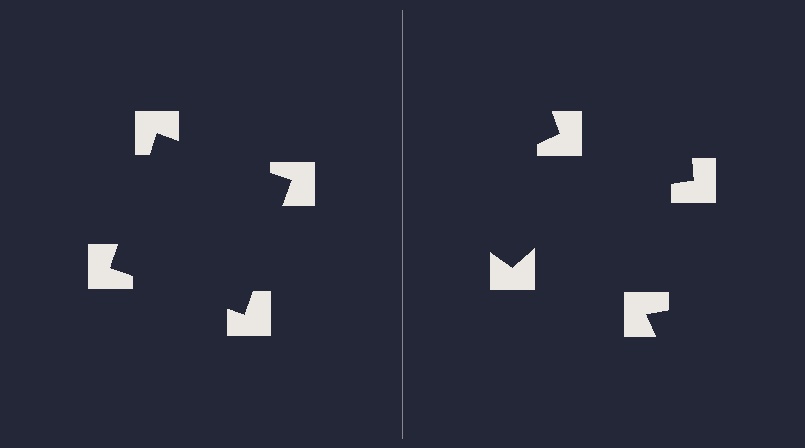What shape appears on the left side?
An illusory square.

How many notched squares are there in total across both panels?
8 — 4 on each side.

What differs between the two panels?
The notched squares are positioned identically on both sides; only the wedge orientations differ. On the left they align to a square; on the right they are misaligned.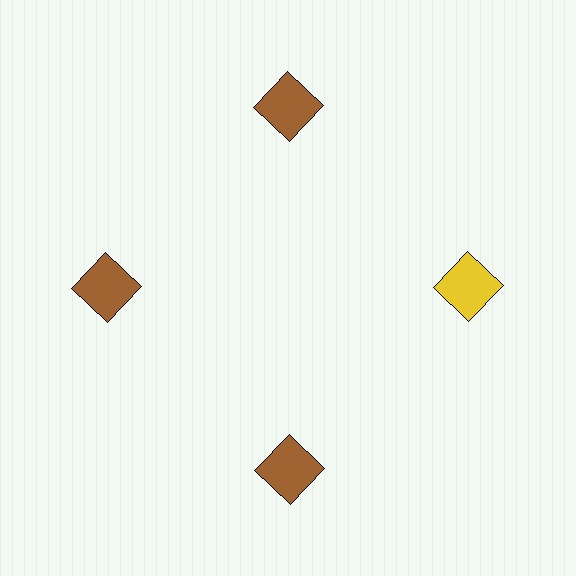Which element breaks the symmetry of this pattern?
The yellow square at roughly the 3 o'clock position breaks the symmetry. All other shapes are brown squares.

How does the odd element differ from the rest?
It has a different color: yellow instead of brown.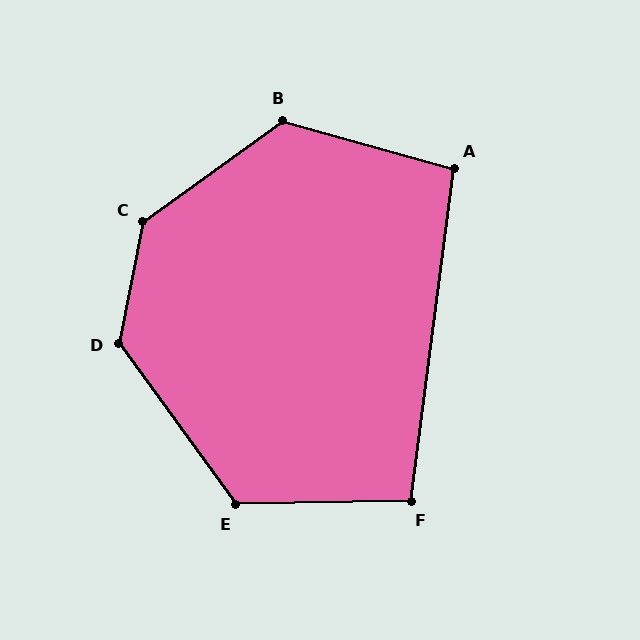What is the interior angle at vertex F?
Approximately 99 degrees (obtuse).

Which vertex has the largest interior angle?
C, at approximately 137 degrees.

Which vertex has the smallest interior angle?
A, at approximately 98 degrees.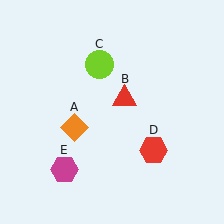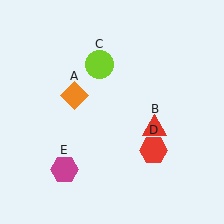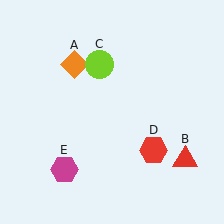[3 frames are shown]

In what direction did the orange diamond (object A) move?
The orange diamond (object A) moved up.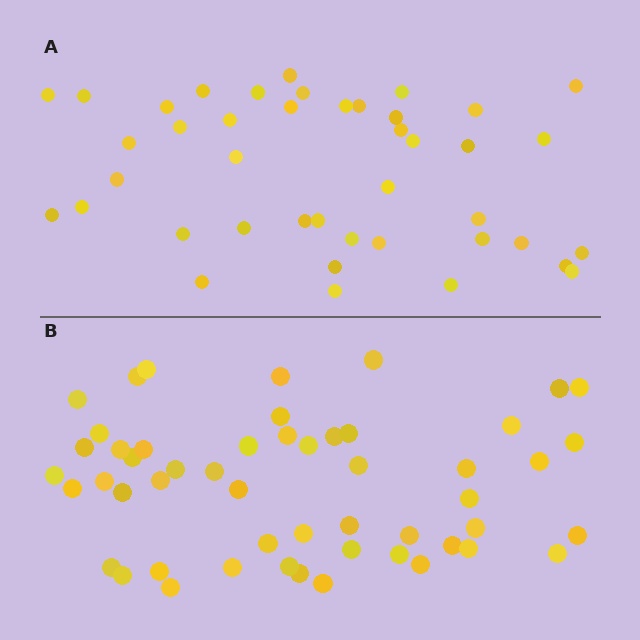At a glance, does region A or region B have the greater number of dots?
Region B (the bottom region) has more dots.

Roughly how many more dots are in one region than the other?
Region B has roughly 10 or so more dots than region A.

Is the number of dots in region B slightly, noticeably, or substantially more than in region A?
Region B has only slightly more — the two regions are fairly close. The ratio is roughly 1.2 to 1.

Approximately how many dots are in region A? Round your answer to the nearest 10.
About 40 dots. (The exact count is 42, which rounds to 40.)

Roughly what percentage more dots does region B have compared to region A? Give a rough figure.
About 25% more.